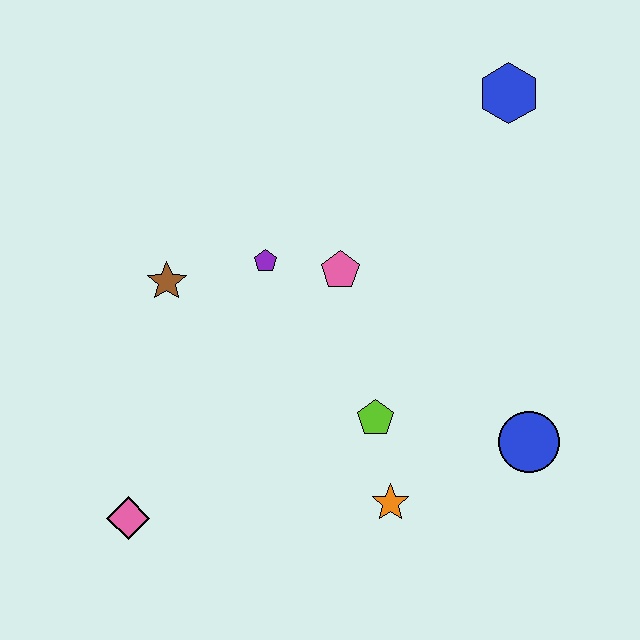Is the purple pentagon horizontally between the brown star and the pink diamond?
No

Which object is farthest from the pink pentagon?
The pink diamond is farthest from the pink pentagon.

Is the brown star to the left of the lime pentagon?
Yes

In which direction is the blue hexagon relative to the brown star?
The blue hexagon is to the right of the brown star.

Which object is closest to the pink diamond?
The brown star is closest to the pink diamond.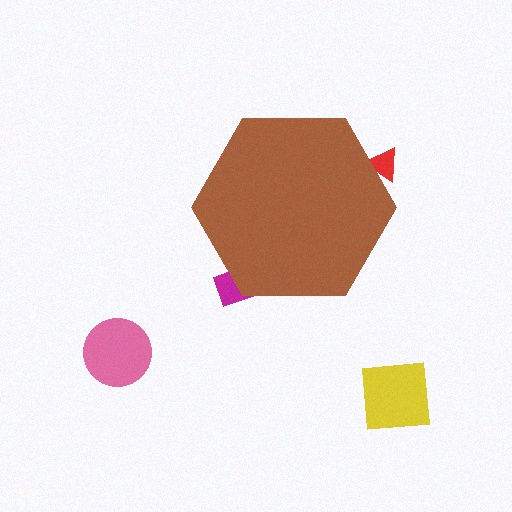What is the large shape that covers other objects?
A brown hexagon.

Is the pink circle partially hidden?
No, the pink circle is fully visible.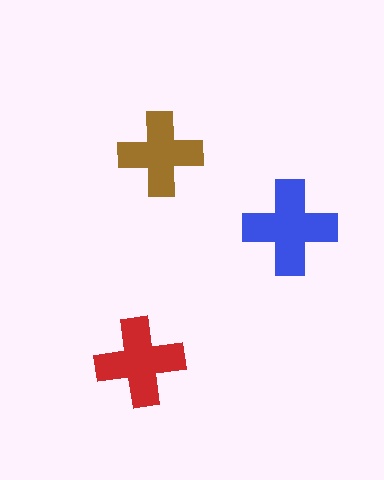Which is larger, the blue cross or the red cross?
The blue one.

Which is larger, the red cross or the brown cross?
The red one.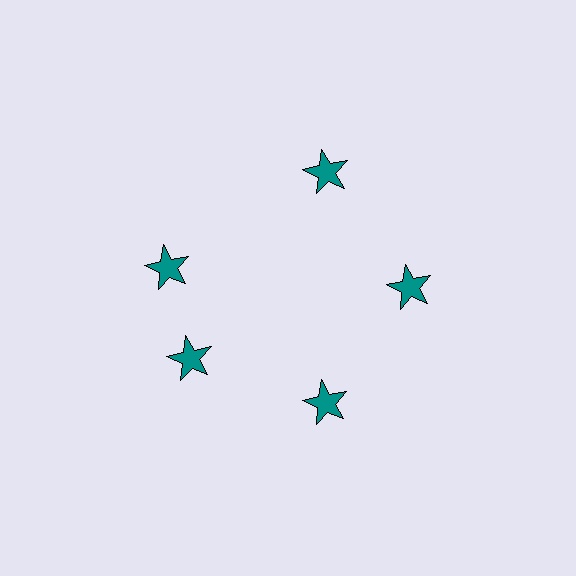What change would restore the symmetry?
The symmetry would be restored by rotating it back into even spacing with its neighbors so that all 5 stars sit at equal angles and equal distance from the center.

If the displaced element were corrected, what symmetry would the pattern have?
It would have 5-fold rotational symmetry — the pattern would map onto itself every 72 degrees.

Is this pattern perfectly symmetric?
No. The 5 teal stars are arranged in a ring, but one element near the 10 o'clock position is rotated out of alignment along the ring, breaking the 5-fold rotational symmetry.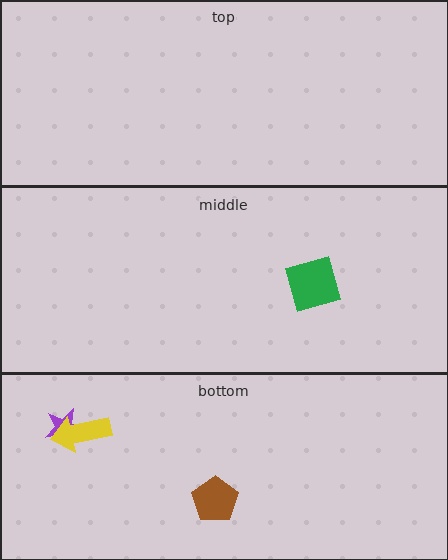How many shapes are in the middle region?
1.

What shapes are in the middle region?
The green diamond.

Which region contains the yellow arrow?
The bottom region.